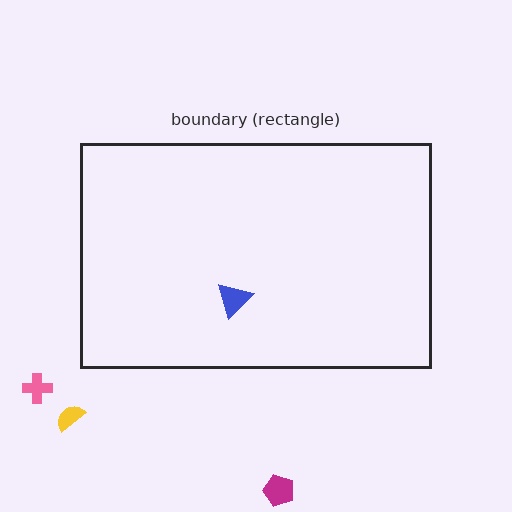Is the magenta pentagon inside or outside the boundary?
Outside.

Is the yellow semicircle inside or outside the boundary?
Outside.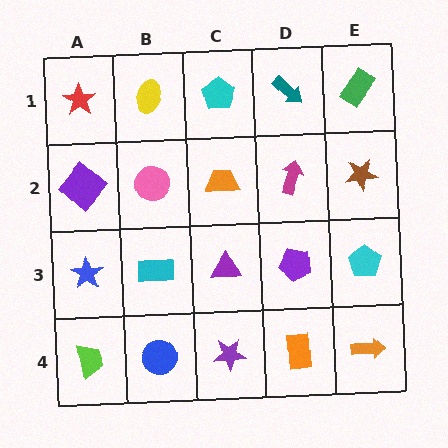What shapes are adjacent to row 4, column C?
A purple triangle (row 3, column C), a blue circle (row 4, column B), an orange rectangle (row 4, column D).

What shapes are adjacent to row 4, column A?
A blue star (row 3, column A), a blue circle (row 4, column B).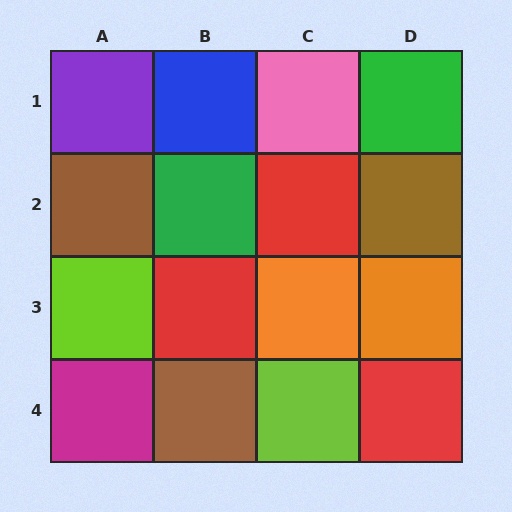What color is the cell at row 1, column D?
Green.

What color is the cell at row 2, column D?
Brown.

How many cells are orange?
2 cells are orange.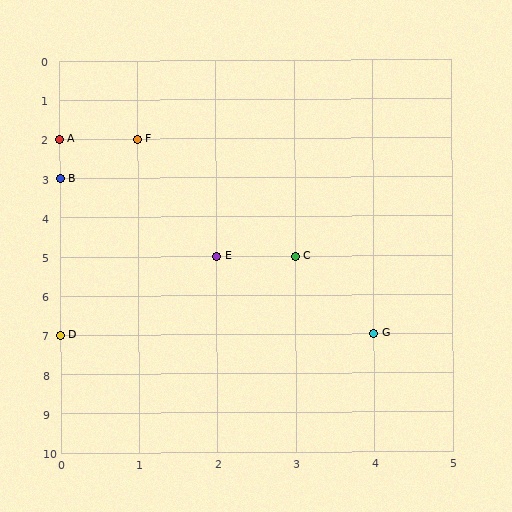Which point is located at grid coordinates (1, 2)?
Point F is at (1, 2).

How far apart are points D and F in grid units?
Points D and F are 1 column and 5 rows apart (about 5.1 grid units diagonally).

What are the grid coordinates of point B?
Point B is at grid coordinates (0, 3).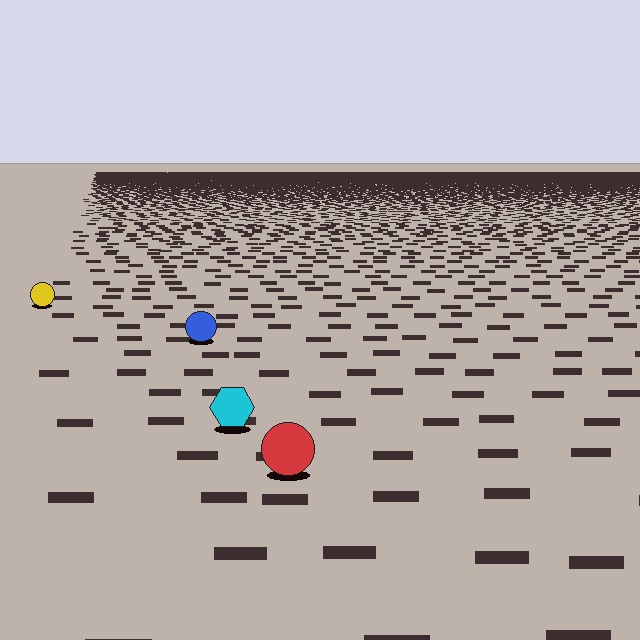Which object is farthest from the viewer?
The yellow circle is farthest from the viewer. It appears smaller and the ground texture around it is denser.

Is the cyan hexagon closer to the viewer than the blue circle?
Yes. The cyan hexagon is closer — you can tell from the texture gradient: the ground texture is coarser near it.